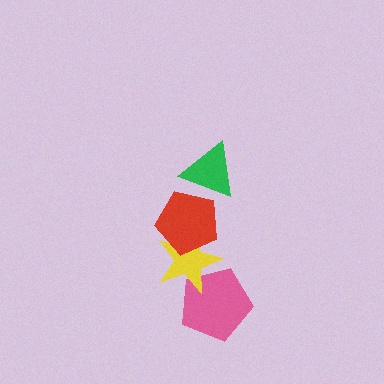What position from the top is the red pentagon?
The red pentagon is 2nd from the top.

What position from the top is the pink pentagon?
The pink pentagon is 4th from the top.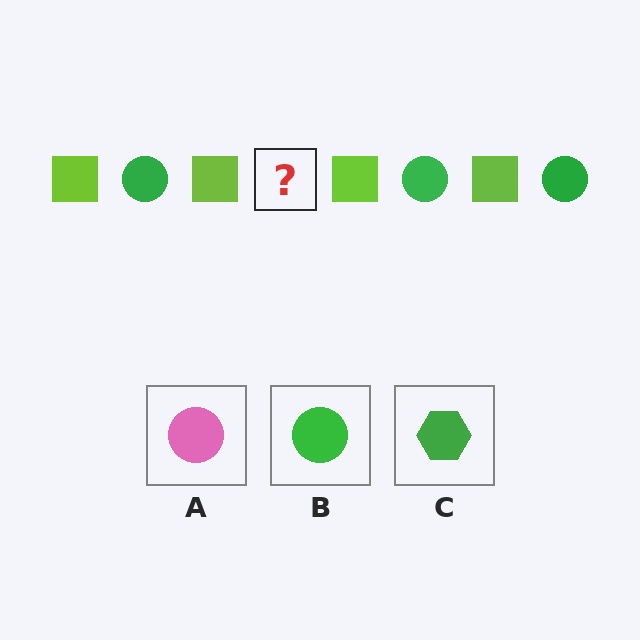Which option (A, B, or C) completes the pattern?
B.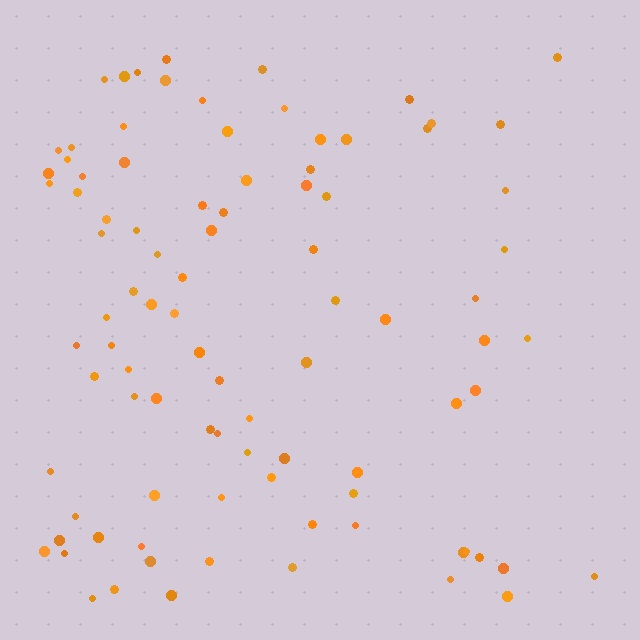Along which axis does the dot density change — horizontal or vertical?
Horizontal.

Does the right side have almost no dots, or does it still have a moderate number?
Still a moderate number, just noticeably fewer than the left.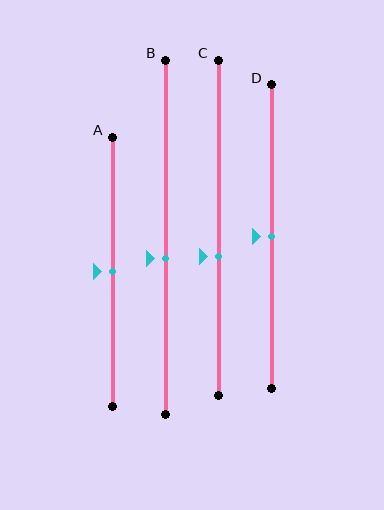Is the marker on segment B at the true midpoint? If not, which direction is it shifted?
No, the marker on segment B is shifted downward by about 6% of the segment length.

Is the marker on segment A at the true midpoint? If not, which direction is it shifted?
Yes, the marker on segment A is at the true midpoint.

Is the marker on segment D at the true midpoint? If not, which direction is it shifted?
Yes, the marker on segment D is at the true midpoint.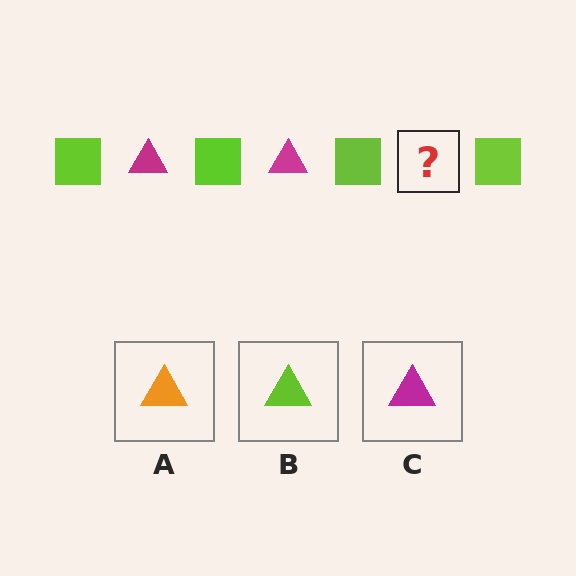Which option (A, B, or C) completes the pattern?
C.